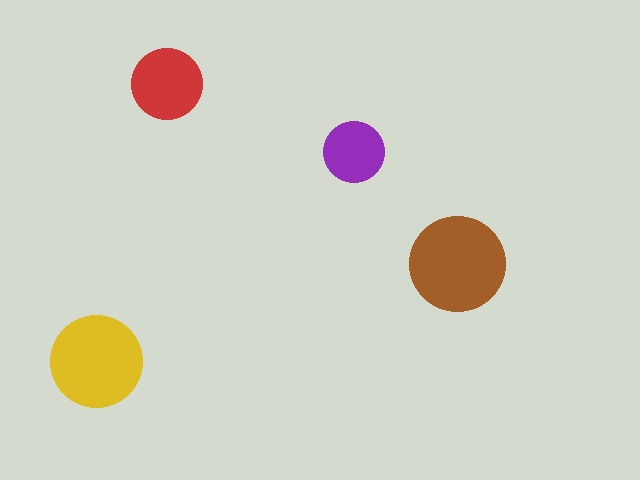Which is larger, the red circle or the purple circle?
The red one.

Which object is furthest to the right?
The brown circle is rightmost.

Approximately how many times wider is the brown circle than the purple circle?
About 1.5 times wider.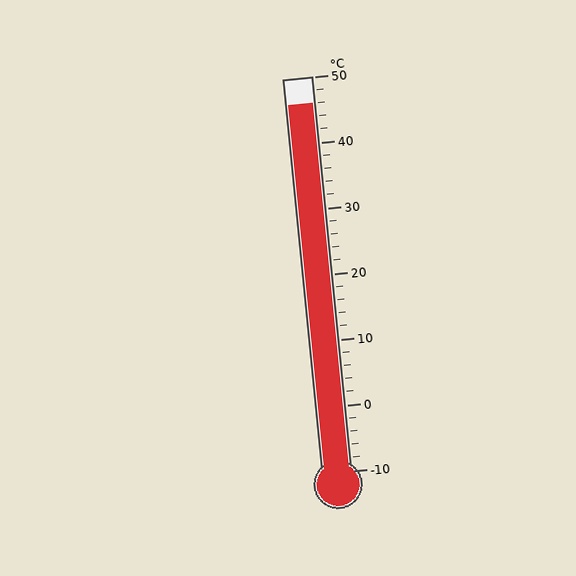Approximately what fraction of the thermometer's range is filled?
The thermometer is filled to approximately 95% of its range.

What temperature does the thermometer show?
The thermometer shows approximately 46°C.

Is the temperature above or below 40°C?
The temperature is above 40°C.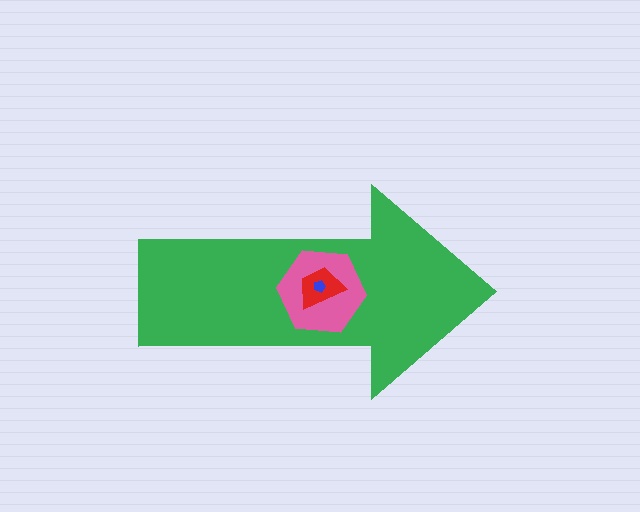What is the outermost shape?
The green arrow.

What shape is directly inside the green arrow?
The pink hexagon.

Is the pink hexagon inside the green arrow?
Yes.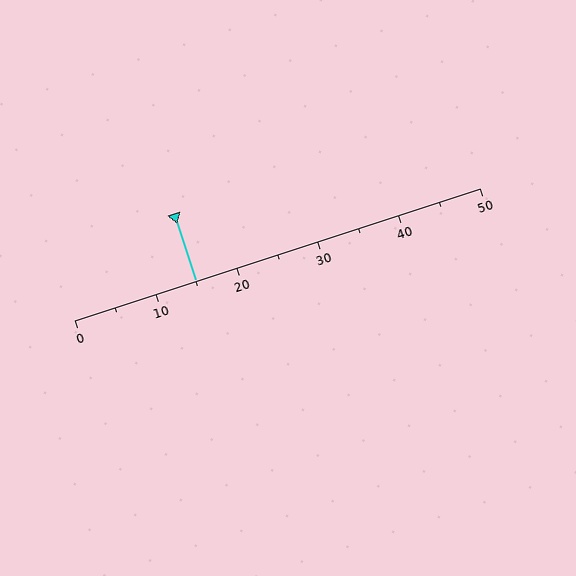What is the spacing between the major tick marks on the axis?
The major ticks are spaced 10 apart.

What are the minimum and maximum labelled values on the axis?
The axis runs from 0 to 50.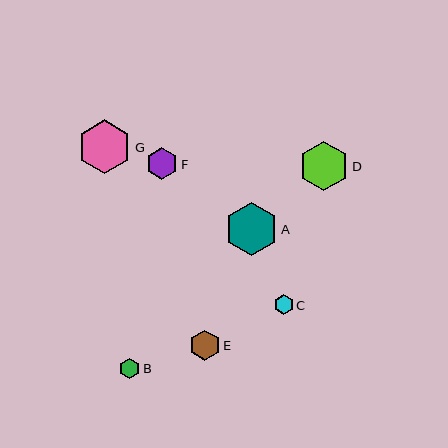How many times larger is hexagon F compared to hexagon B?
Hexagon F is approximately 1.5 times the size of hexagon B.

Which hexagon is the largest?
Hexagon G is the largest with a size of approximately 54 pixels.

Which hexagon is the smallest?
Hexagon C is the smallest with a size of approximately 19 pixels.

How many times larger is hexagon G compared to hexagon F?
Hexagon G is approximately 1.7 times the size of hexagon F.